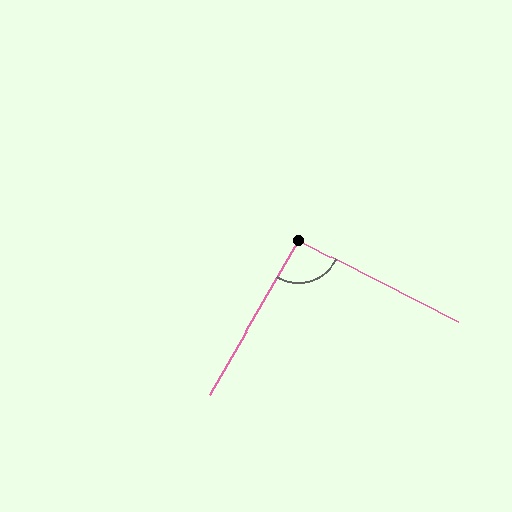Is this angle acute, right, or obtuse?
It is approximately a right angle.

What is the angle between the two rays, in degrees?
Approximately 93 degrees.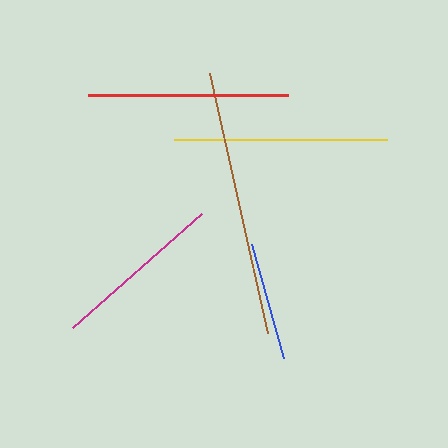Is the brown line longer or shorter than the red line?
The brown line is longer than the red line.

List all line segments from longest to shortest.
From longest to shortest: brown, yellow, red, magenta, blue.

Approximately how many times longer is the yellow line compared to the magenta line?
The yellow line is approximately 1.2 times the length of the magenta line.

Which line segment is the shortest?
The blue line is the shortest at approximately 118 pixels.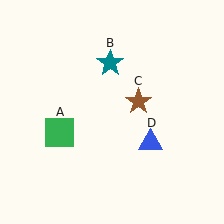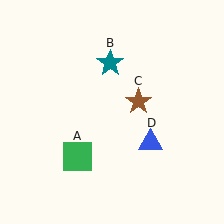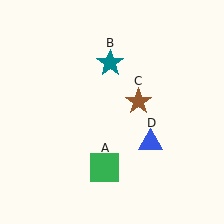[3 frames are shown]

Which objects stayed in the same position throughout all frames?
Teal star (object B) and brown star (object C) and blue triangle (object D) remained stationary.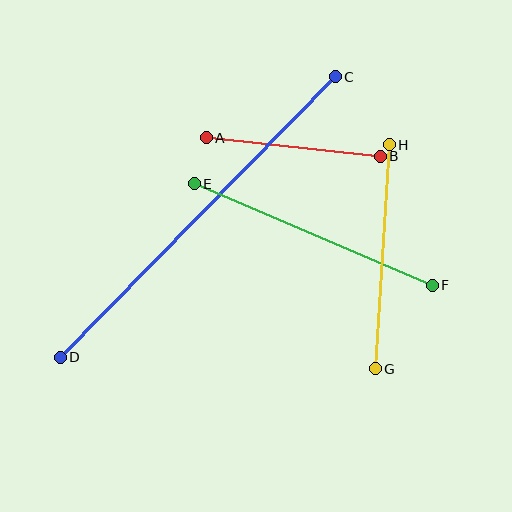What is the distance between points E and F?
The distance is approximately 259 pixels.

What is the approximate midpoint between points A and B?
The midpoint is at approximately (293, 147) pixels.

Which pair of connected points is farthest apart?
Points C and D are farthest apart.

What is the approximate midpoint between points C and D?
The midpoint is at approximately (198, 217) pixels.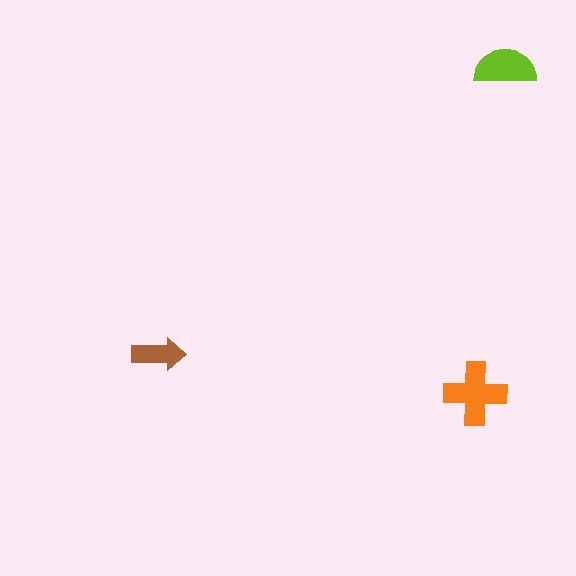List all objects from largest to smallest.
The orange cross, the lime semicircle, the brown arrow.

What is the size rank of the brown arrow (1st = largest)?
3rd.